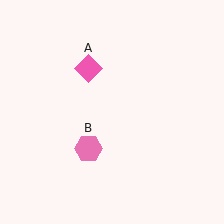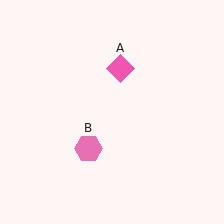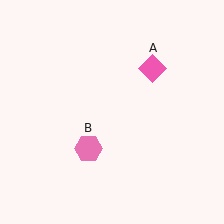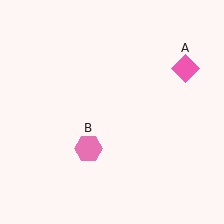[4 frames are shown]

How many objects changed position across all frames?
1 object changed position: pink diamond (object A).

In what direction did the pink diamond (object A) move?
The pink diamond (object A) moved right.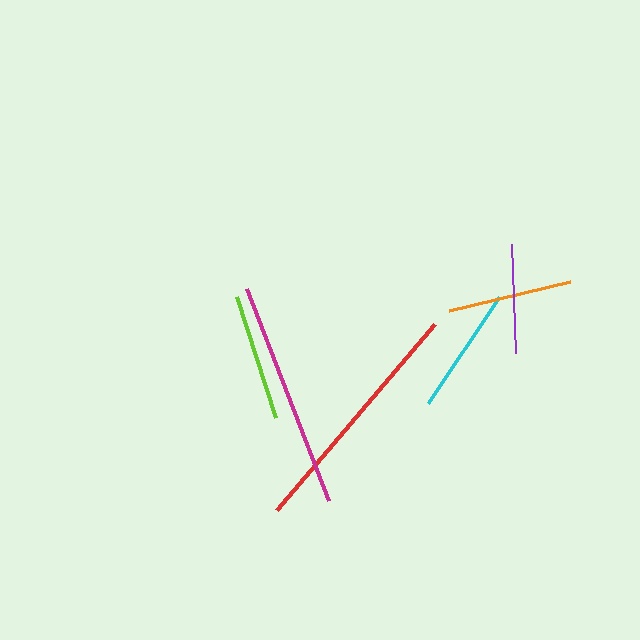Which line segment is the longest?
The red line is the longest at approximately 244 pixels.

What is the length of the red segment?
The red segment is approximately 244 pixels long.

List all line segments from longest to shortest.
From longest to shortest: red, magenta, cyan, lime, orange, purple.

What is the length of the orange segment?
The orange segment is approximately 124 pixels long.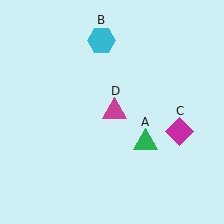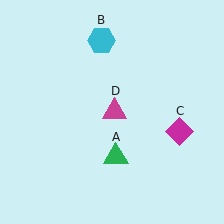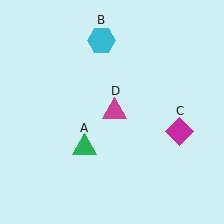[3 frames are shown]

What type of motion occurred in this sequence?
The green triangle (object A) rotated clockwise around the center of the scene.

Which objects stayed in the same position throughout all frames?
Cyan hexagon (object B) and magenta diamond (object C) and magenta triangle (object D) remained stationary.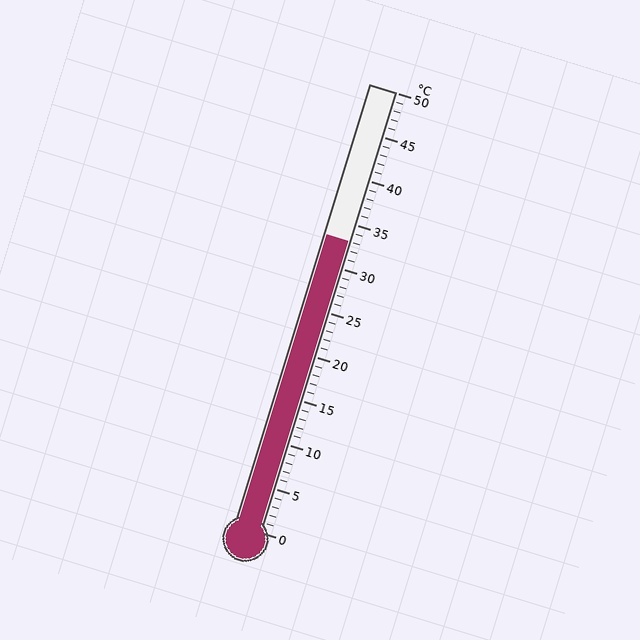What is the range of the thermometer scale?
The thermometer scale ranges from 0°C to 50°C.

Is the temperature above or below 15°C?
The temperature is above 15°C.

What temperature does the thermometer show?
The thermometer shows approximately 33°C.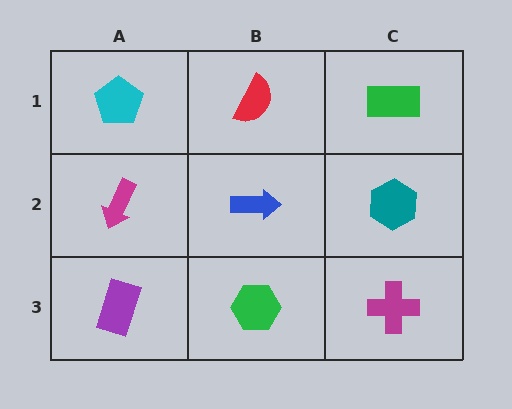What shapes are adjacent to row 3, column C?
A teal hexagon (row 2, column C), a green hexagon (row 3, column B).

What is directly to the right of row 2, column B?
A teal hexagon.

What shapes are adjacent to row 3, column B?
A blue arrow (row 2, column B), a purple rectangle (row 3, column A), a magenta cross (row 3, column C).